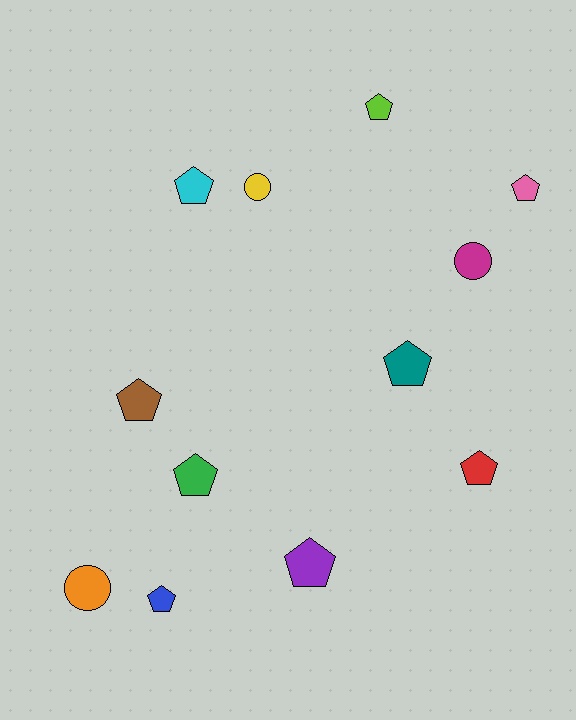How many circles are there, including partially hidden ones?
There are 3 circles.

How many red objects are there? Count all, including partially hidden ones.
There is 1 red object.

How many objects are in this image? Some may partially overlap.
There are 12 objects.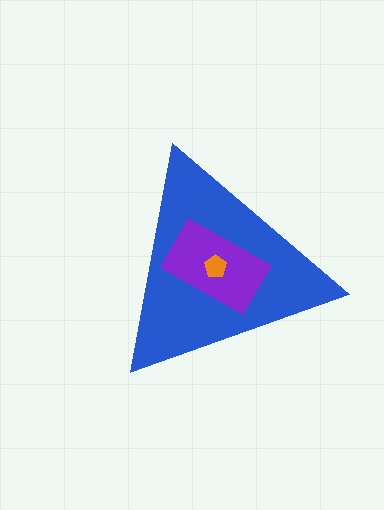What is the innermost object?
The orange pentagon.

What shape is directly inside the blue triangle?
The purple rectangle.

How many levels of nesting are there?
3.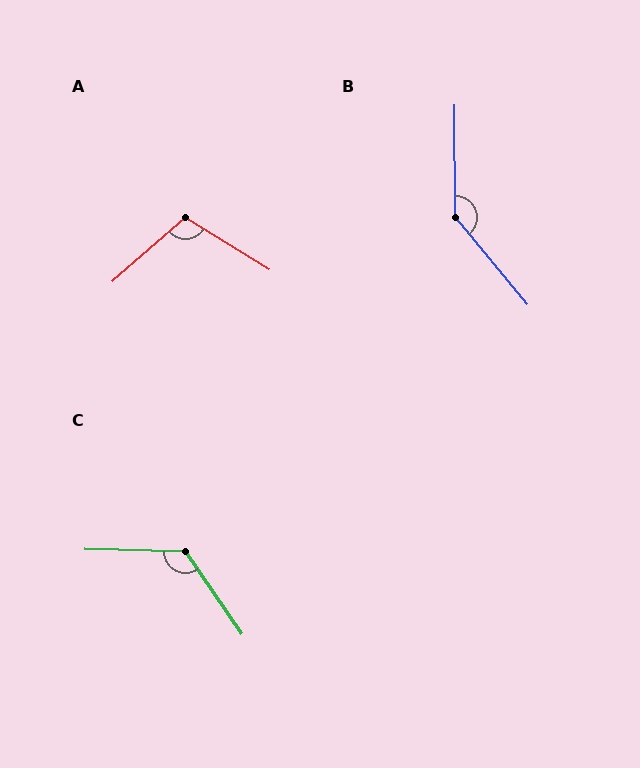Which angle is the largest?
B, at approximately 141 degrees.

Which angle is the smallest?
A, at approximately 107 degrees.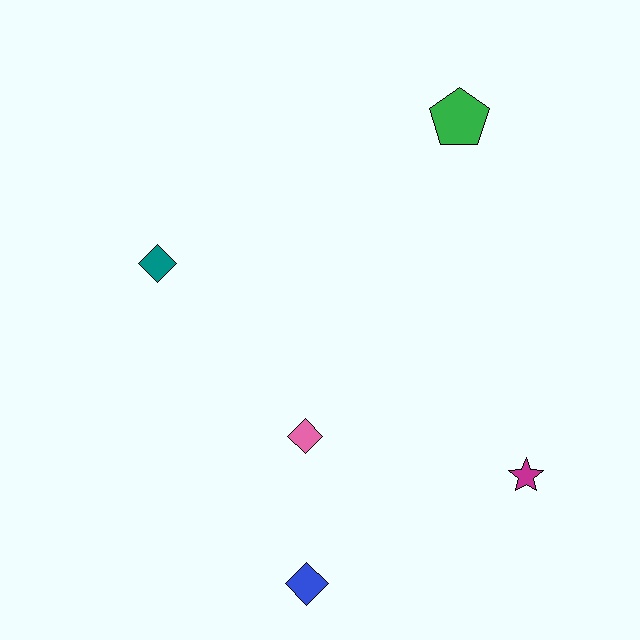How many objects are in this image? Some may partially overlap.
There are 5 objects.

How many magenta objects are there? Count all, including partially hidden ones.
There is 1 magenta object.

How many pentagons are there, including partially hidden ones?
There is 1 pentagon.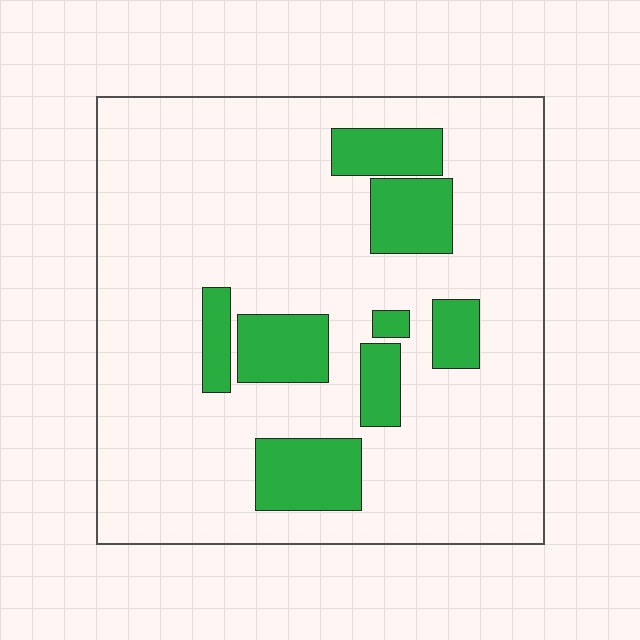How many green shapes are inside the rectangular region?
8.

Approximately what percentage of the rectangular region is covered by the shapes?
Approximately 20%.